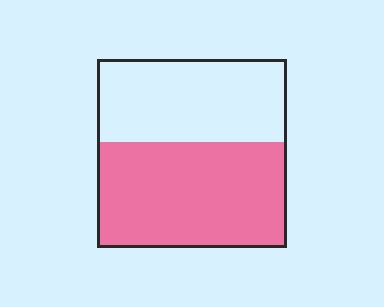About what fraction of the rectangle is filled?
About three fifths (3/5).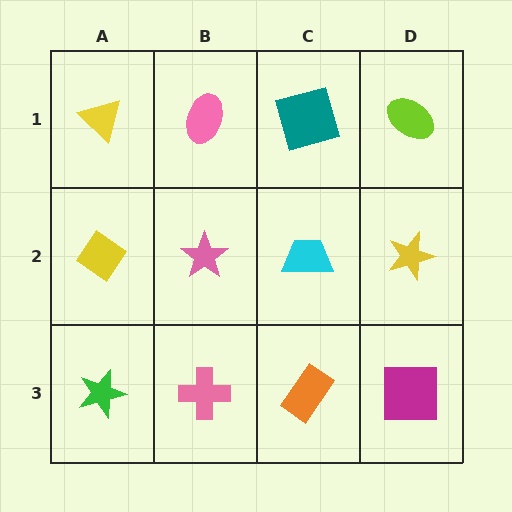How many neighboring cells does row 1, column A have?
2.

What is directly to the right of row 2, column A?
A pink star.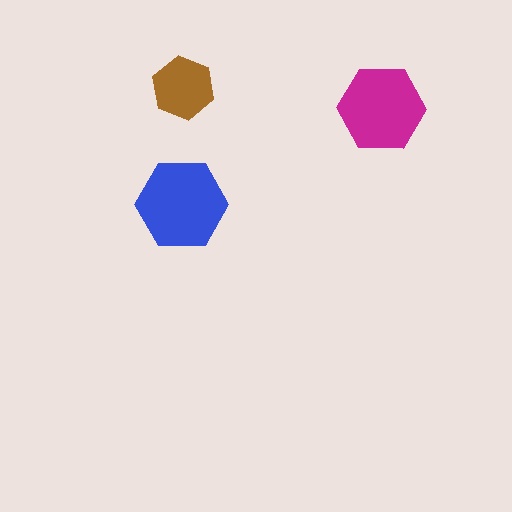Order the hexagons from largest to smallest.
the blue one, the magenta one, the brown one.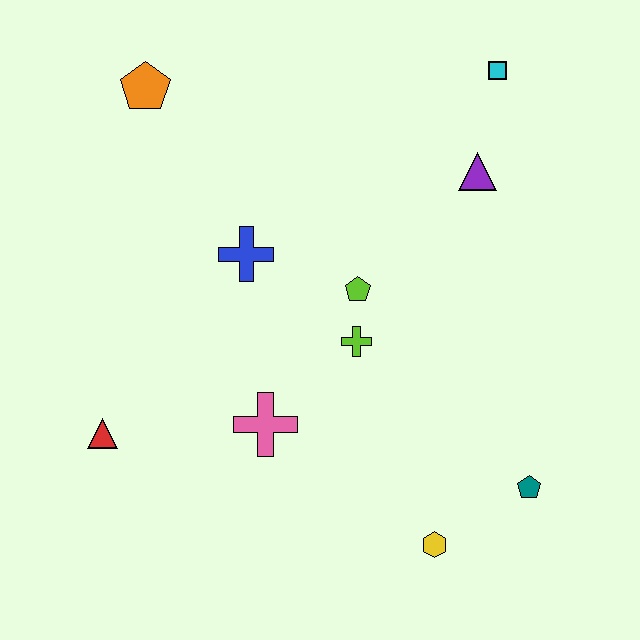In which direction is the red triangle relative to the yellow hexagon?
The red triangle is to the left of the yellow hexagon.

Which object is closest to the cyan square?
The purple triangle is closest to the cyan square.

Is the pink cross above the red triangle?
Yes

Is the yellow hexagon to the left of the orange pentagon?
No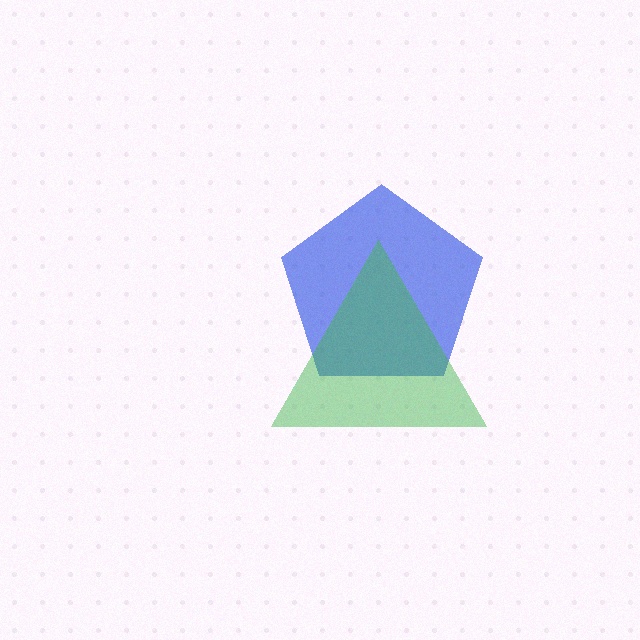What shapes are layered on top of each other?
The layered shapes are: a blue pentagon, a green triangle.